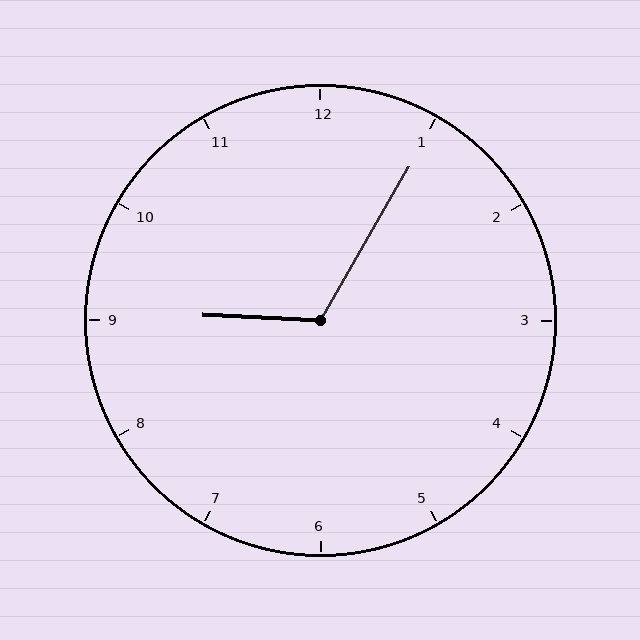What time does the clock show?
9:05.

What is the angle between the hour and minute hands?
Approximately 118 degrees.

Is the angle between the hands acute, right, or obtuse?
It is obtuse.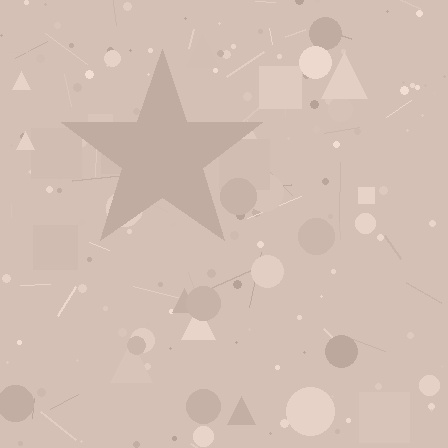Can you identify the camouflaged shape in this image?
The camouflaged shape is a star.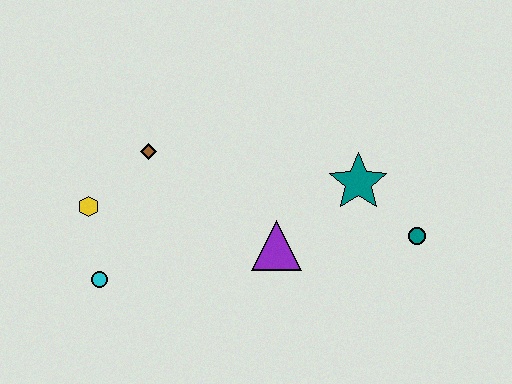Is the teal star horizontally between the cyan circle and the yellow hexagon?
No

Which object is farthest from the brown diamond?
The teal circle is farthest from the brown diamond.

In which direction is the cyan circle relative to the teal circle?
The cyan circle is to the left of the teal circle.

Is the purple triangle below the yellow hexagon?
Yes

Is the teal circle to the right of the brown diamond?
Yes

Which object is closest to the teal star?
The teal circle is closest to the teal star.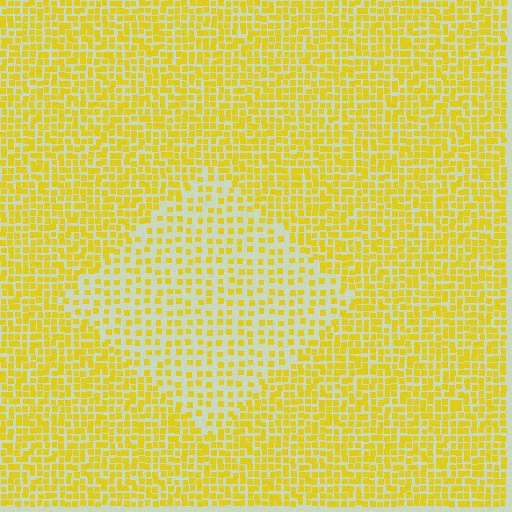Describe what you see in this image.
The image contains small yellow elements arranged at two different densities. A diamond-shaped region is visible where the elements are less densely packed than the surrounding area.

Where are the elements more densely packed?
The elements are more densely packed outside the diamond boundary.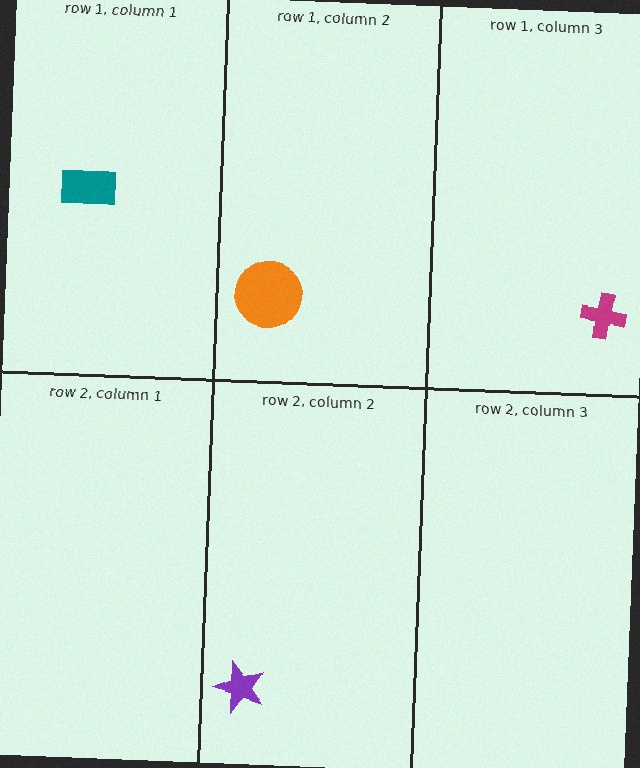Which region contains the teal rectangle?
The row 1, column 1 region.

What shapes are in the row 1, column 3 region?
The magenta cross.